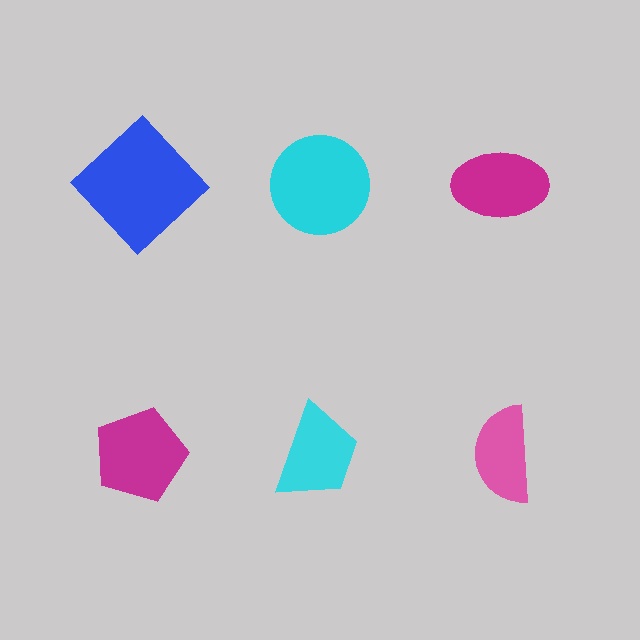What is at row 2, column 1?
A magenta pentagon.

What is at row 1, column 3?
A magenta ellipse.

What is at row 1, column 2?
A cyan circle.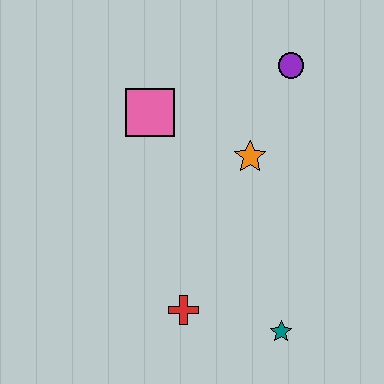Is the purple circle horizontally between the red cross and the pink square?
No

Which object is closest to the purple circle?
The orange star is closest to the purple circle.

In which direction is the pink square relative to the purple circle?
The pink square is to the left of the purple circle.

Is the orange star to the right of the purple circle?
No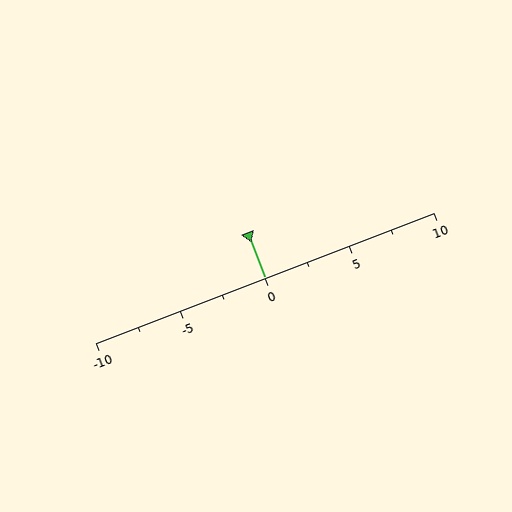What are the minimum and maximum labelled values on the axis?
The axis runs from -10 to 10.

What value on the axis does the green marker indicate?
The marker indicates approximately 0.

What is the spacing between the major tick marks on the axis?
The major ticks are spaced 5 apart.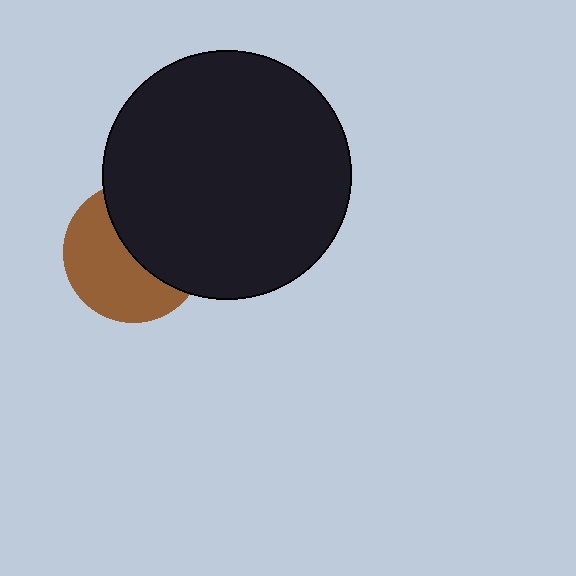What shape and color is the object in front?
The object in front is a black circle.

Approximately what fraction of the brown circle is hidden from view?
Roughly 47% of the brown circle is hidden behind the black circle.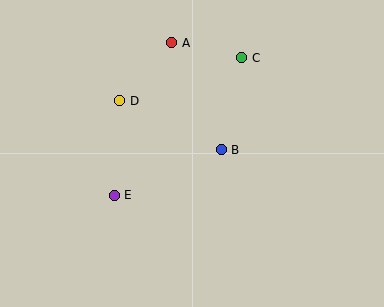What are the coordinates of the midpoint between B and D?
The midpoint between B and D is at (170, 125).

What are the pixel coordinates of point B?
Point B is at (221, 150).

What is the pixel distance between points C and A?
The distance between C and A is 72 pixels.